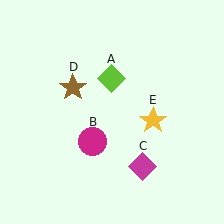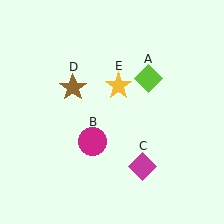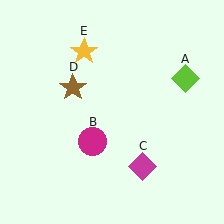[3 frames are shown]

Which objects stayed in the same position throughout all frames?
Magenta circle (object B) and magenta diamond (object C) and brown star (object D) remained stationary.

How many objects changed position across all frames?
2 objects changed position: lime diamond (object A), yellow star (object E).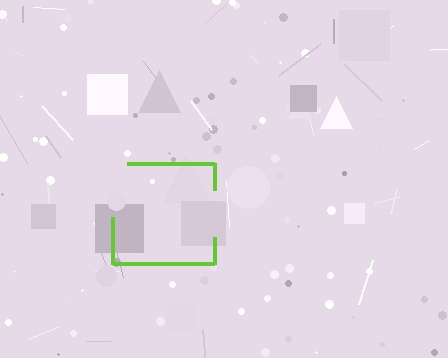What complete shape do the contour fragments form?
The contour fragments form a square.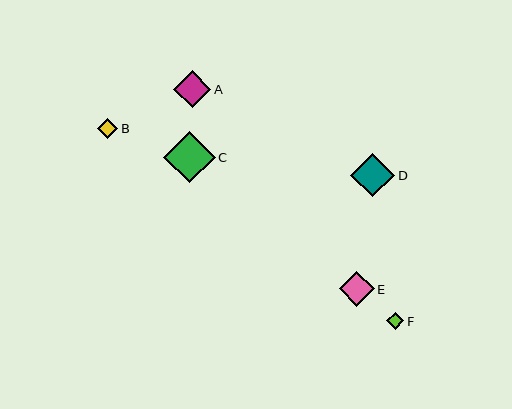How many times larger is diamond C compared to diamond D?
Diamond C is approximately 1.2 times the size of diamond D.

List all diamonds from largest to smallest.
From largest to smallest: C, D, A, E, B, F.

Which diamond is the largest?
Diamond C is the largest with a size of approximately 51 pixels.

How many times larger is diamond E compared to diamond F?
Diamond E is approximately 2.1 times the size of diamond F.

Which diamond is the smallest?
Diamond F is the smallest with a size of approximately 17 pixels.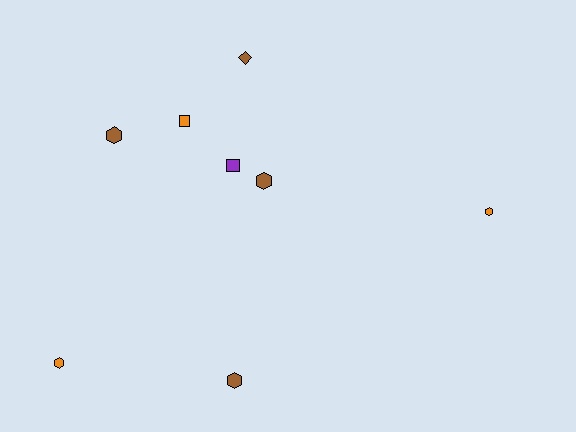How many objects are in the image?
There are 8 objects.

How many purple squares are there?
There is 1 purple square.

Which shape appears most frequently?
Hexagon, with 5 objects.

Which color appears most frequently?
Brown, with 4 objects.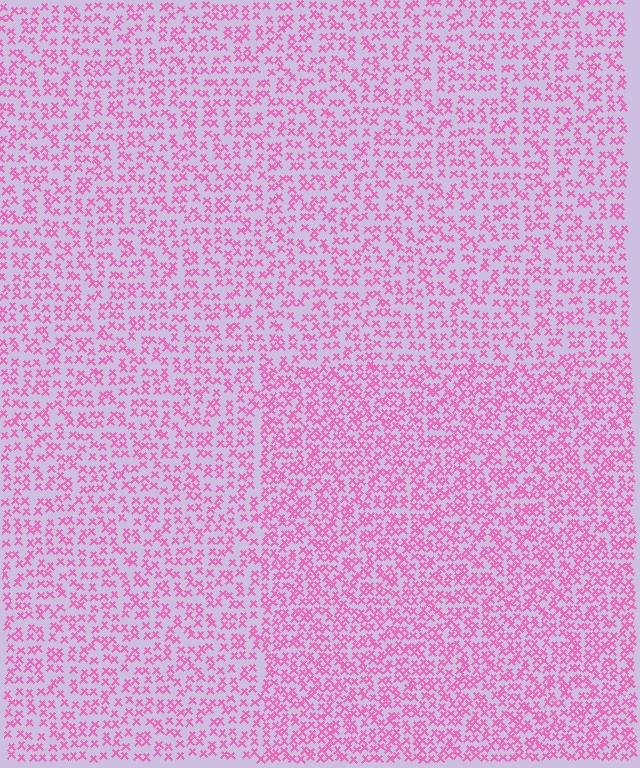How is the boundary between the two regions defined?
The boundary is defined by a change in element density (approximately 1.5x ratio). All elements are the same color, size, and shape.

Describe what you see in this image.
The image contains small pink elements arranged at two different densities. A rectangle-shaped region is visible where the elements are more densely packed than the surrounding area.